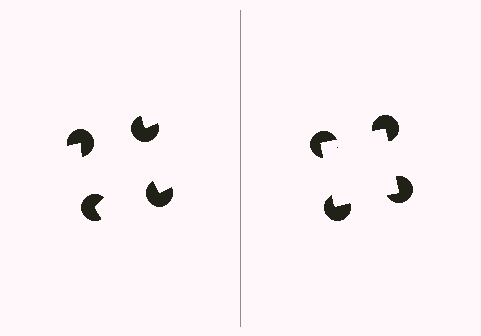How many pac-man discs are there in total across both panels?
8 — 4 on each side.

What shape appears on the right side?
An illusory square.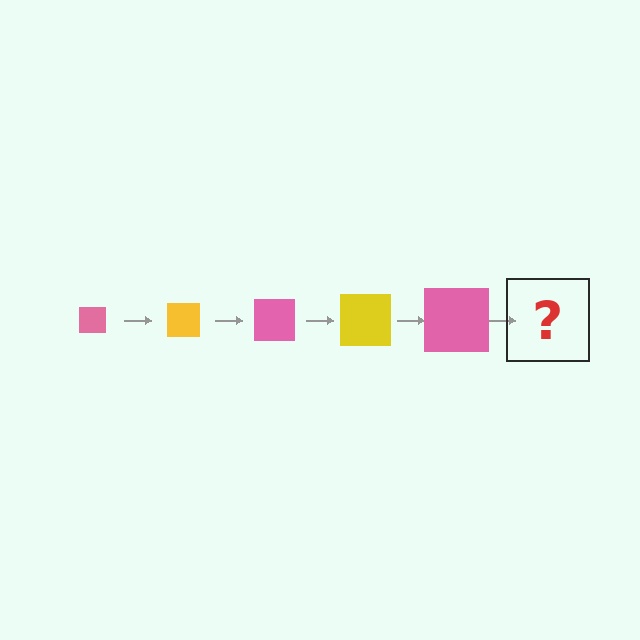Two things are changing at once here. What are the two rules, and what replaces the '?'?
The two rules are that the square grows larger each step and the color cycles through pink and yellow. The '?' should be a yellow square, larger than the previous one.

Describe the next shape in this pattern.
It should be a yellow square, larger than the previous one.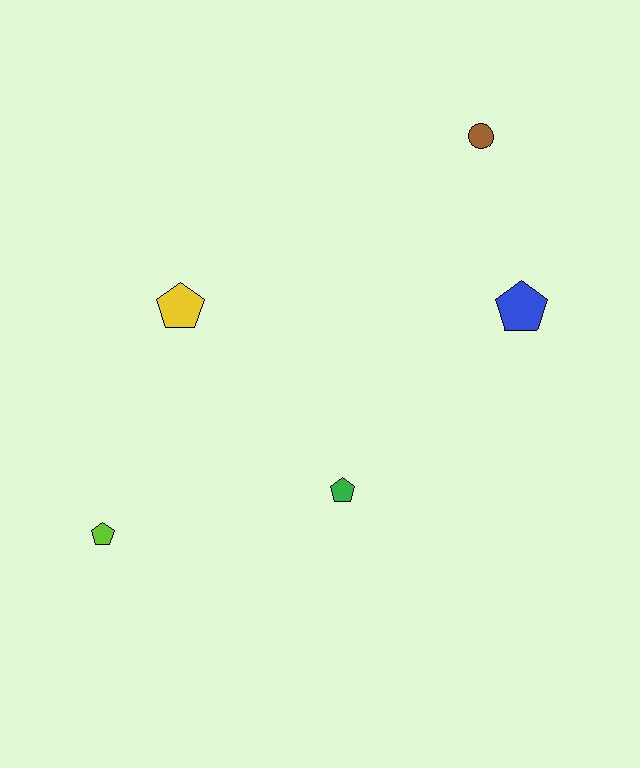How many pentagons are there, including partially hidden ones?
There are 4 pentagons.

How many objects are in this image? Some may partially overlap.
There are 5 objects.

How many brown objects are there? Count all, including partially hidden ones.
There is 1 brown object.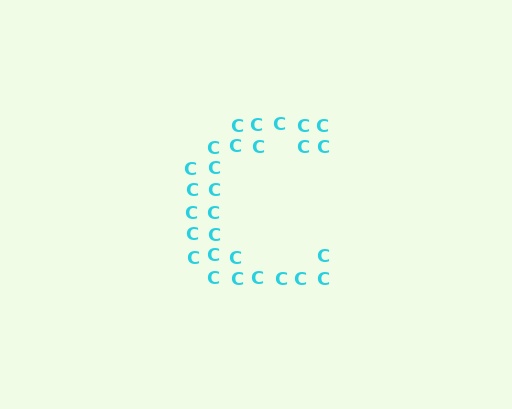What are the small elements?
The small elements are letter C's.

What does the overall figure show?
The overall figure shows the letter C.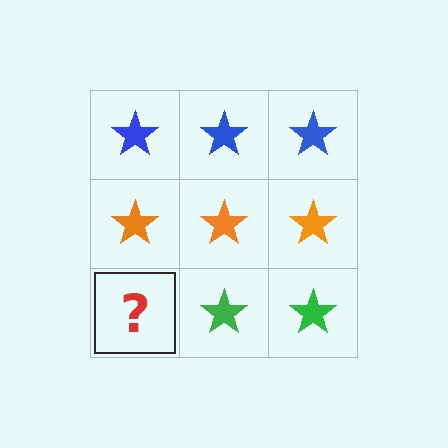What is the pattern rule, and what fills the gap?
The rule is that each row has a consistent color. The gap should be filled with a green star.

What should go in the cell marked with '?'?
The missing cell should contain a green star.